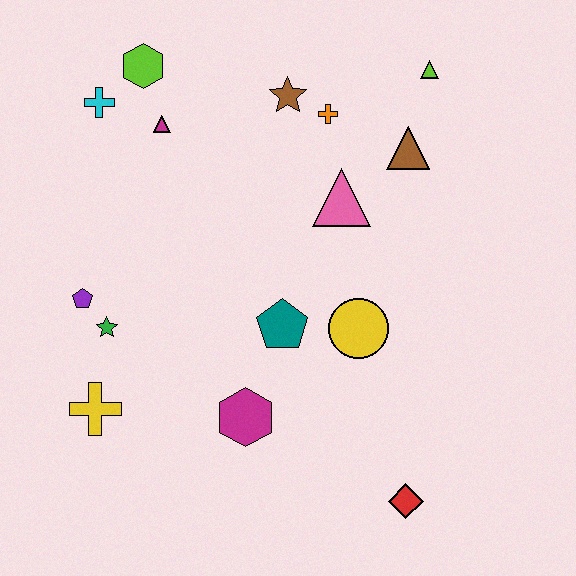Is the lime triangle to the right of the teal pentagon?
Yes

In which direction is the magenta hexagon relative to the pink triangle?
The magenta hexagon is below the pink triangle.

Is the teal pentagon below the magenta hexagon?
No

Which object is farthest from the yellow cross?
The lime triangle is farthest from the yellow cross.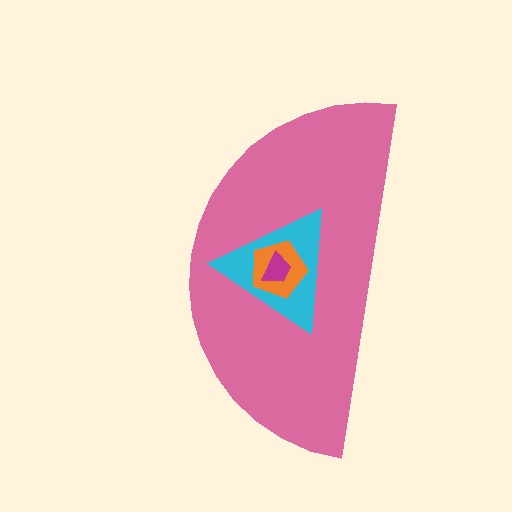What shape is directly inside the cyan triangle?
The orange pentagon.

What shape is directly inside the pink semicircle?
The cyan triangle.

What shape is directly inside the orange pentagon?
The magenta trapezoid.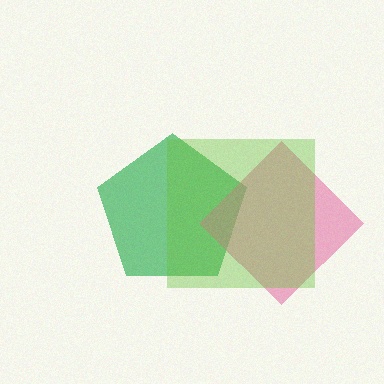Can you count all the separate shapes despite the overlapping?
Yes, there are 3 separate shapes.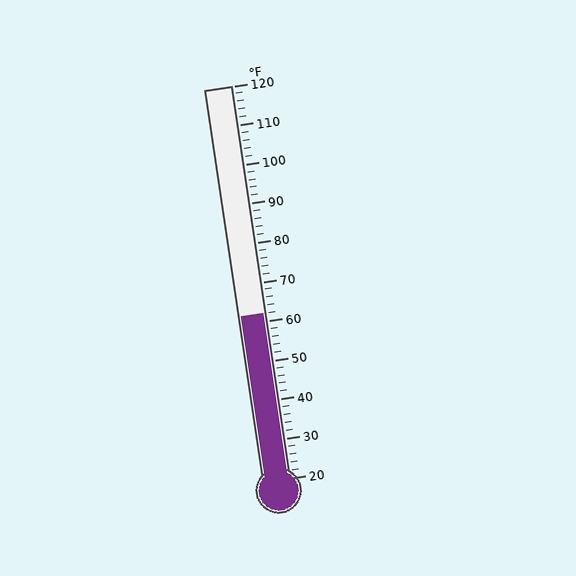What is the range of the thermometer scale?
The thermometer scale ranges from 20°F to 120°F.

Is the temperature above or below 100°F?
The temperature is below 100°F.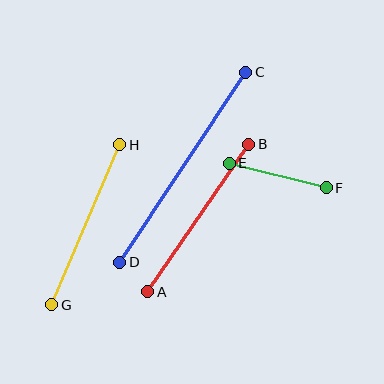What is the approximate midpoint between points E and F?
The midpoint is at approximately (278, 176) pixels.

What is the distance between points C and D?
The distance is approximately 228 pixels.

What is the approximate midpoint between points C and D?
The midpoint is at approximately (183, 167) pixels.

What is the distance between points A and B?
The distance is approximately 179 pixels.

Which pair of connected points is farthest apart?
Points C and D are farthest apart.